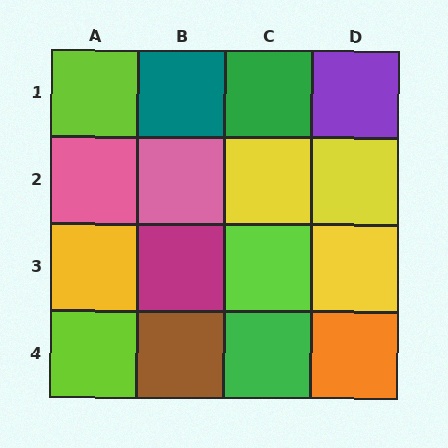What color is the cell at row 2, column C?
Yellow.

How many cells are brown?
1 cell is brown.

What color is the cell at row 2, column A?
Pink.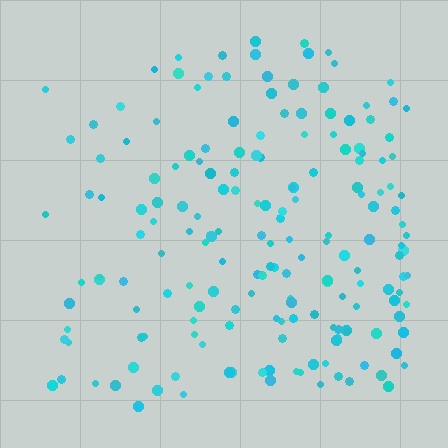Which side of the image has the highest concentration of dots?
The right.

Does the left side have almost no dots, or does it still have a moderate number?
Still a moderate number, just noticeably fewer than the right.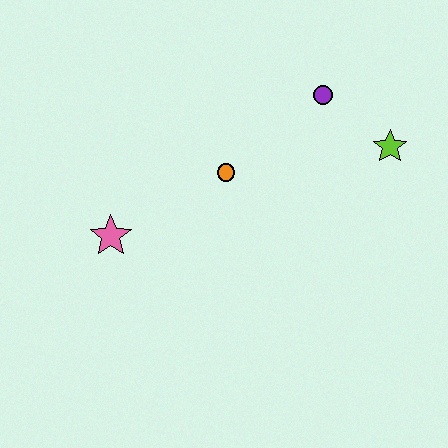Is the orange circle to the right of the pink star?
Yes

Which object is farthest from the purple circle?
The pink star is farthest from the purple circle.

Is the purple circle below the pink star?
No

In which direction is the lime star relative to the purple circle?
The lime star is to the right of the purple circle.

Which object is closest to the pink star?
The orange circle is closest to the pink star.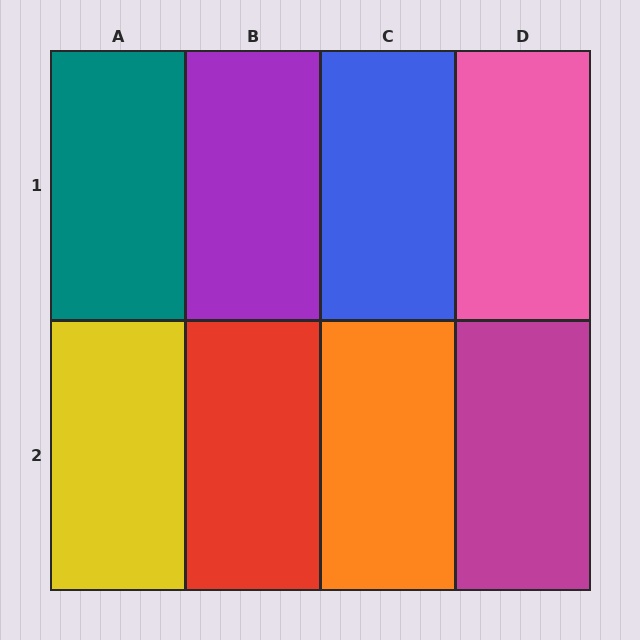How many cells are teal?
1 cell is teal.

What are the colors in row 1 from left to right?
Teal, purple, blue, pink.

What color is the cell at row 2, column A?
Yellow.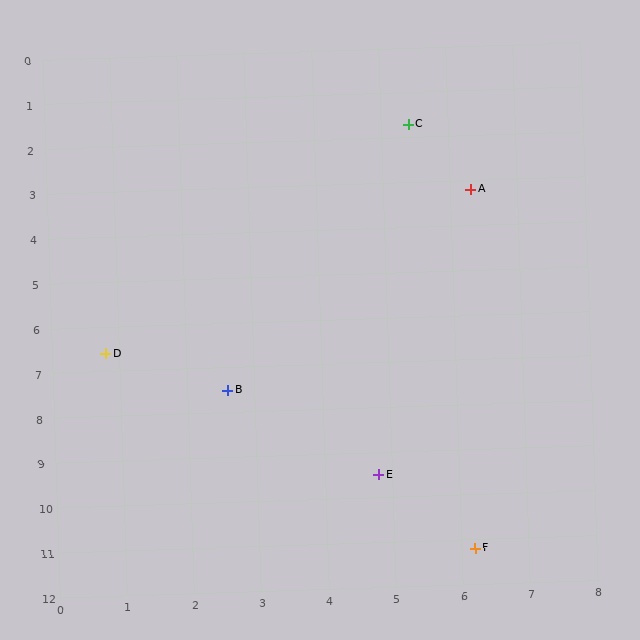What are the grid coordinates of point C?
Point C is at approximately (5.4, 1.7).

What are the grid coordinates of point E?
Point E is at approximately (4.8, 9.5).